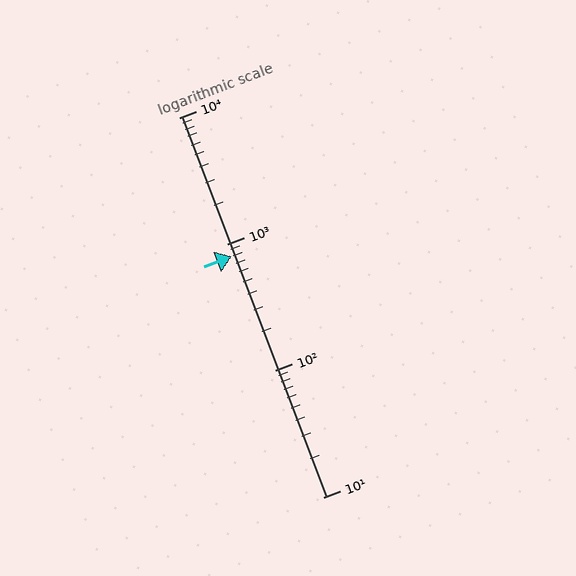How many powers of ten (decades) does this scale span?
The scale spans 3 decades, from 10 to 10000.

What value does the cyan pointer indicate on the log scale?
The pointer indicates approximately 800.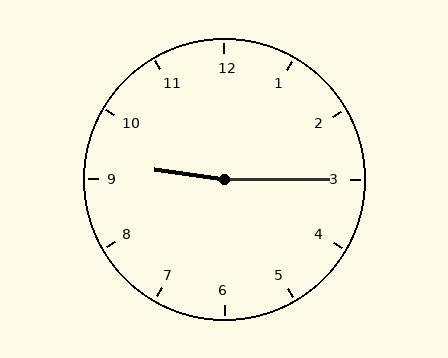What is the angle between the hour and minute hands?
Approximately 172 degrees.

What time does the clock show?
9:15.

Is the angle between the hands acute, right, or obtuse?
It is obtuse.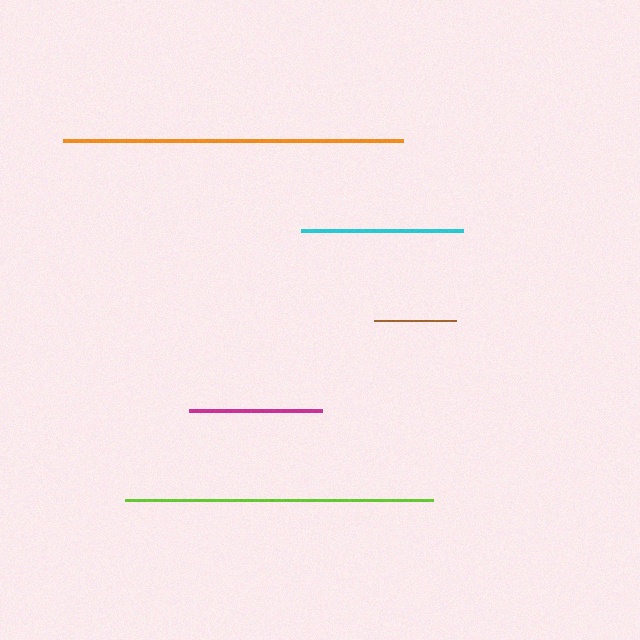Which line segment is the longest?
The orange line is the longest at approximately 340 pixels.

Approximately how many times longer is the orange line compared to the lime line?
The orange line is approximately 1.1 times the length of the lime line.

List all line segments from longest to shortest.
From longest to shortest: orange, lime, cyan, magenta, brown.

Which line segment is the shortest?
The brown line is the shortest at approximately 82 pixels.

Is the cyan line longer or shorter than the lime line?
The lime line is longer than the cyan line.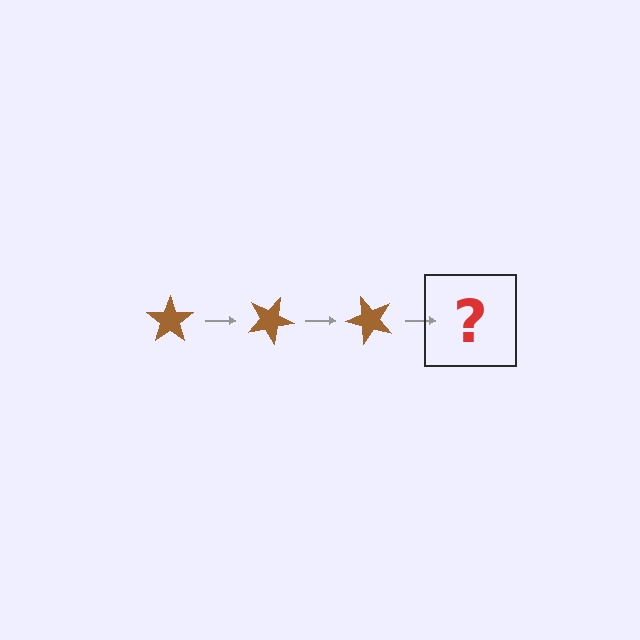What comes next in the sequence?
The next element should be a brown star rotated 75 degrees.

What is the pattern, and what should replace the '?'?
The pattern is that the star rotates 25 degrees each step. The '?' should be a brown star rotated 75 degrees.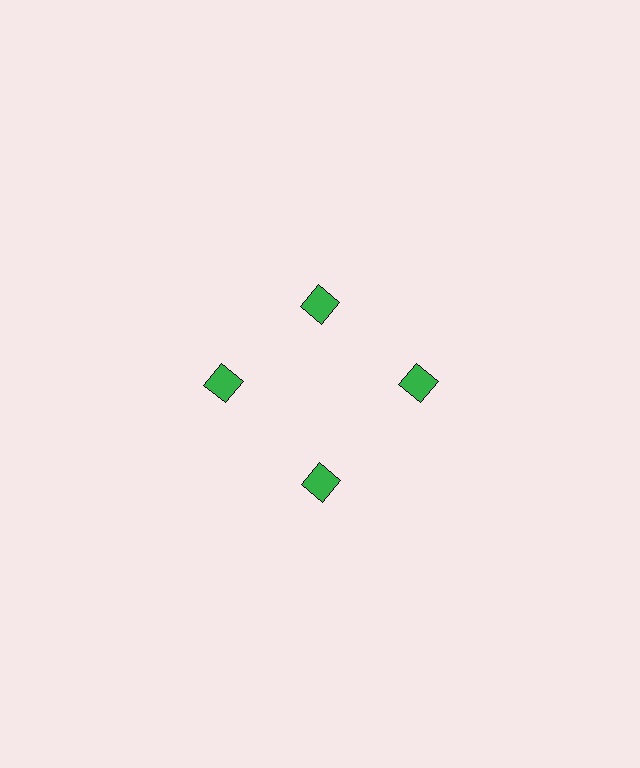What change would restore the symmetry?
The symmetry would be restored by moving it outward, back onto the ring so that all 4 squares sit at equal angles and equal distance from the center.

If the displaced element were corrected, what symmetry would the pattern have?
It would have 4-fold rotational symmetry — the pattern would map onto itself every 90 degrees.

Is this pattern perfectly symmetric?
No. The 4 green squares are arranged in a ring, but one element near the 12 o'clock position is pulled inward toward the center, breaking the 4-fold rotational symmetry.